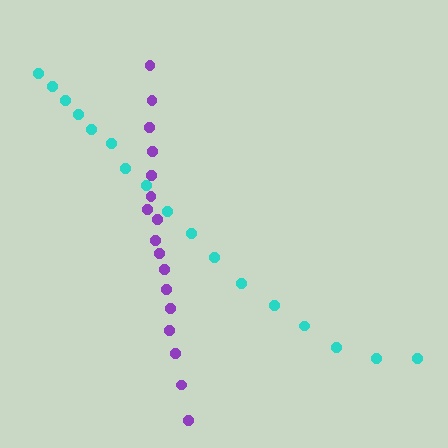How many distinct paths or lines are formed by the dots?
There are 2 distinct paths.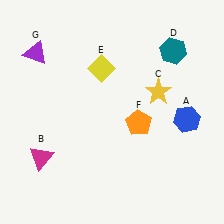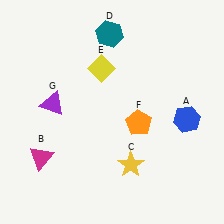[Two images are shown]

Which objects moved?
The objects that moved are: the yellow star (C), the teal hexagon (D), the purple triangle (G).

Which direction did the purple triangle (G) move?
The purple triangle (G) moved down.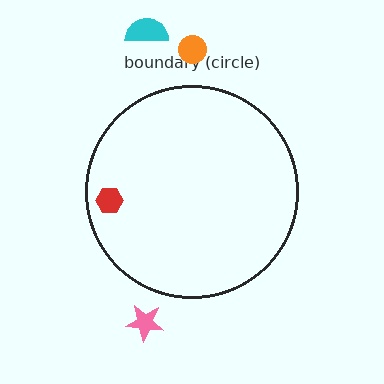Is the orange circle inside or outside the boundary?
Outside.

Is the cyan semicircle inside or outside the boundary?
Outside.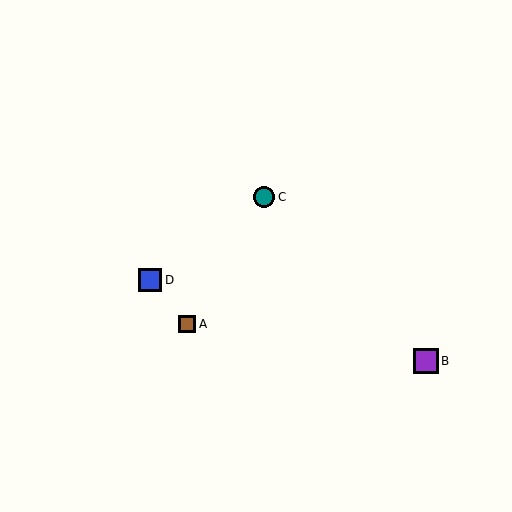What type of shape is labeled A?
Shape A is a brown square.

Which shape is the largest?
The purple square (labeled B) is the largest.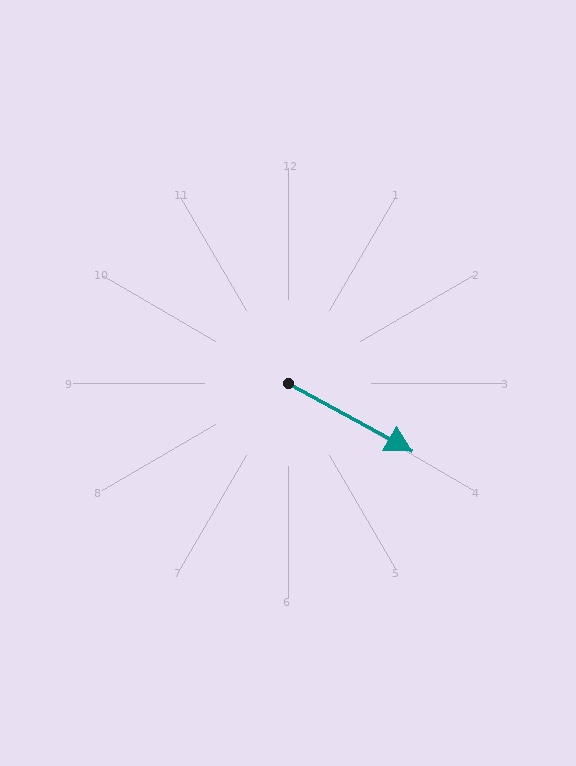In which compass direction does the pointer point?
Southeast.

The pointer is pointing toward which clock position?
Roughly 4 o'clock.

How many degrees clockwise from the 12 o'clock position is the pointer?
Approximately 119 degrees.